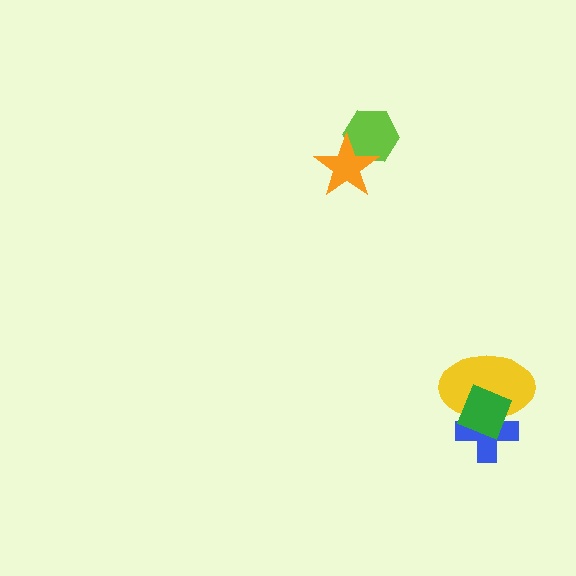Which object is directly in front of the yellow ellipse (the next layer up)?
The blue cross is directly in front of the yellow ellipse.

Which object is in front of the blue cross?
The green diamond is in front of the blue cross.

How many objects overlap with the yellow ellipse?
2 objects overlap with the yellow ellipse.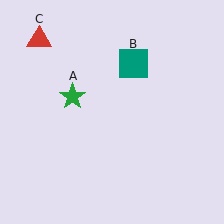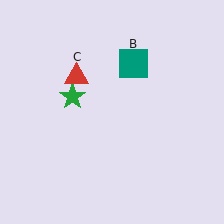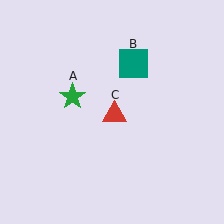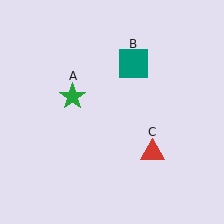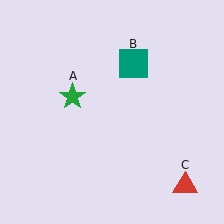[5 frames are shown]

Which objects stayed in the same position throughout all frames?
Green star (object A) and teal square (object B) remained stationary.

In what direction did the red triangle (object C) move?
The red triangle (object C) moved down and to the right.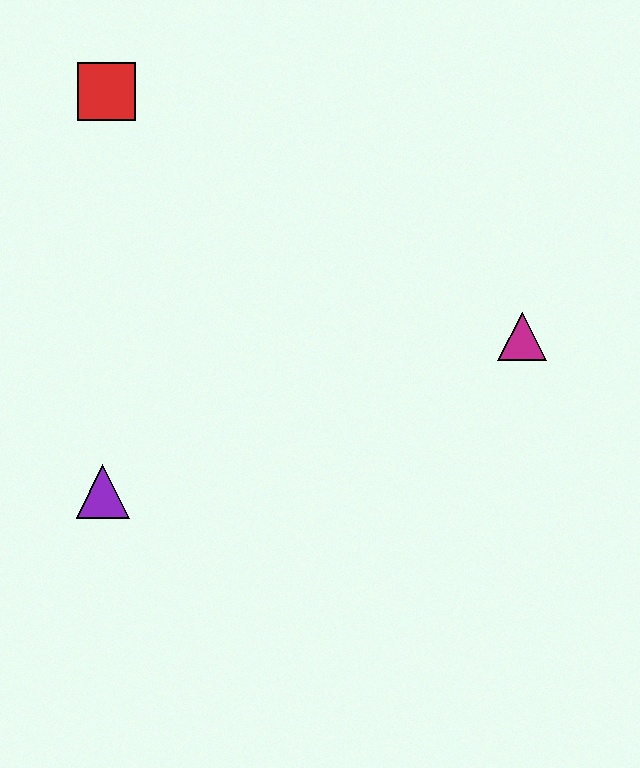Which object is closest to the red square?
The purple triangle is closest to the red square.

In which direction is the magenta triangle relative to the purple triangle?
The magenta triangle is to the right of the purple triangle.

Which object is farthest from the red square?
The magenta triangle is farthest from the red square.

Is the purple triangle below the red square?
Yes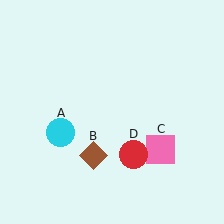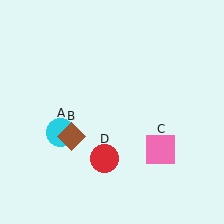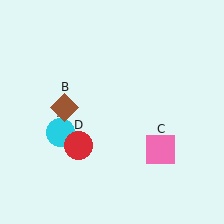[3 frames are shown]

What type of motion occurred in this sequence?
The brown diamond (object B), red circle (object D) rotated clockwise around the center of the scene.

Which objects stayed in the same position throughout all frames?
Cyan circle (object A) and pink square (object C) remained stationary.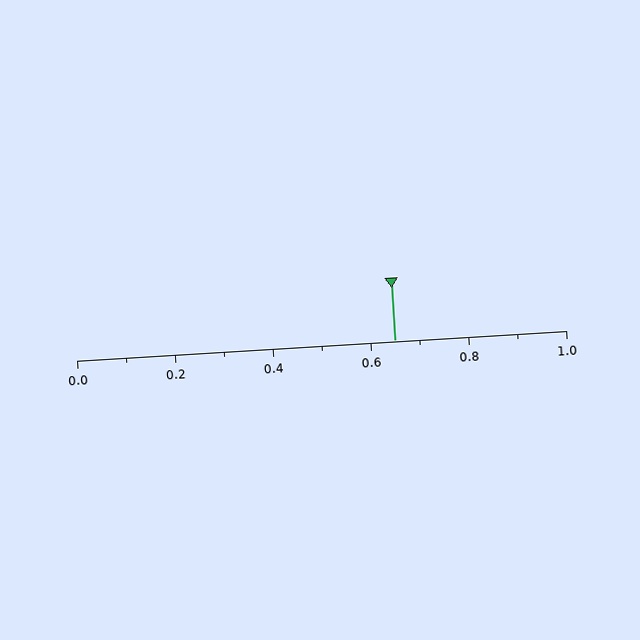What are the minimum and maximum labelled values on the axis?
The axis runs from 0.0 to 1.0.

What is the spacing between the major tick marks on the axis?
The major ticks are spaced 0.2 apart.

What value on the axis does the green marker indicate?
The marker indicates approximately 0.65.